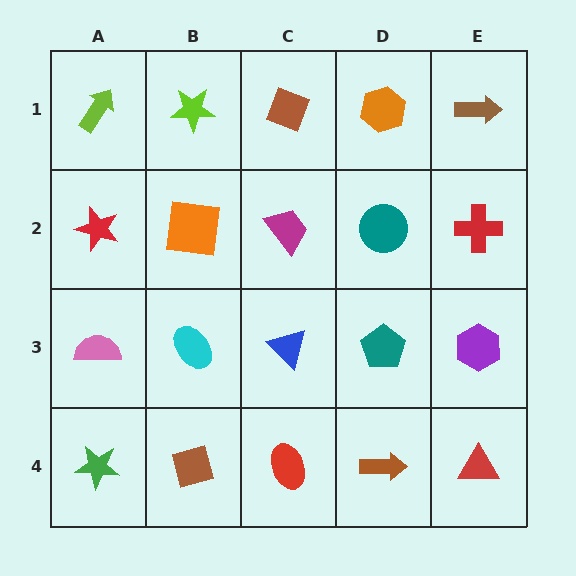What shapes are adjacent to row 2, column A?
A lime arrow (row 1, column A), a pink semicircle (row 3, column A), an orange square (row 2, column B).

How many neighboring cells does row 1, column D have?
3.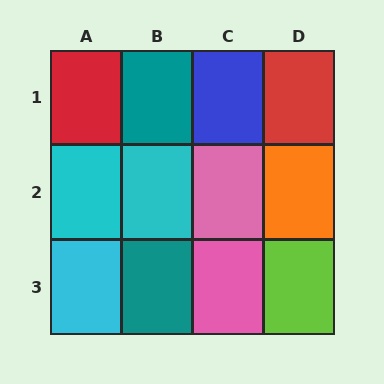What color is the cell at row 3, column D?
Lime.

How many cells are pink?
2 cells are pink.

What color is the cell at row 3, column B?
Teal.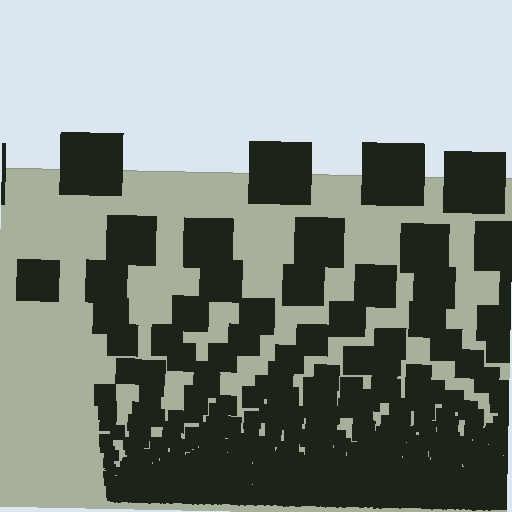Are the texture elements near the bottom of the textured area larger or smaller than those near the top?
Smaller. The gradient is inverted — elements near the bottom are smaller and denser.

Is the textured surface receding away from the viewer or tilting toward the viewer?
The surface appears to tilt toward the viewer. Texture elements get larger and sparser toward the top.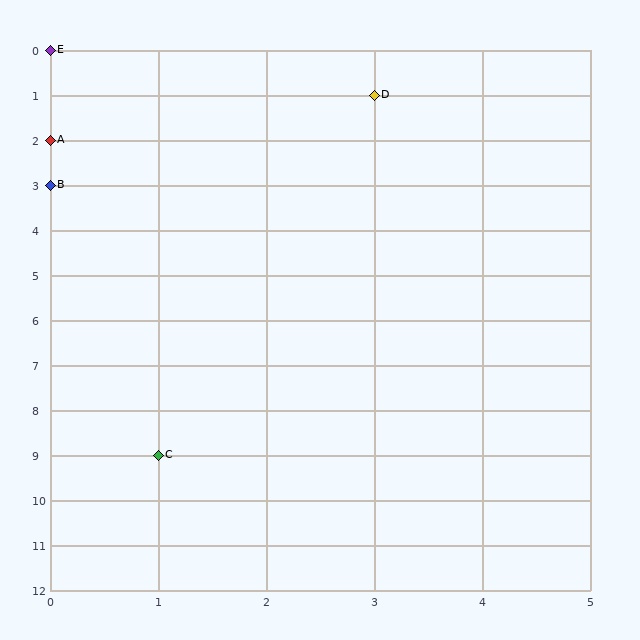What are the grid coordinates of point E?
Point E is at grid coordinates (0, 0).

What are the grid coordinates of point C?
Point C is at grid coordinates (1, 9).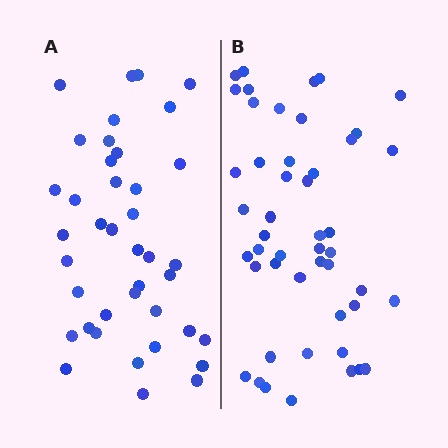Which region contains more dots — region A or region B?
Region B (the right region) has more dots.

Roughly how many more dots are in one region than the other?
Region B has roughly 8 or so more dots than region A.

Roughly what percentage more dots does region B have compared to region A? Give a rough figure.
About 20% more.